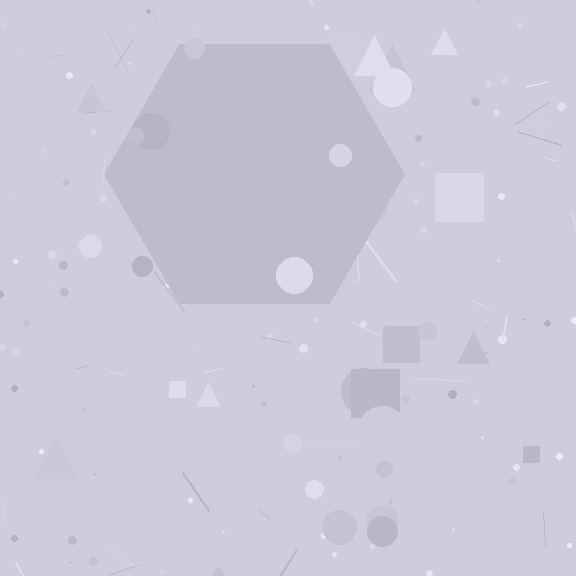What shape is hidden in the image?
A hexagon is hidden in the image.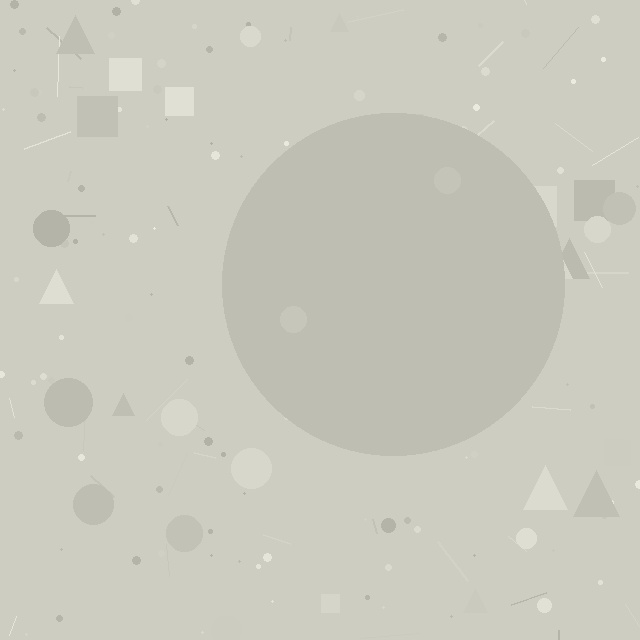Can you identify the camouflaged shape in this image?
The camouflaged shape is a circle.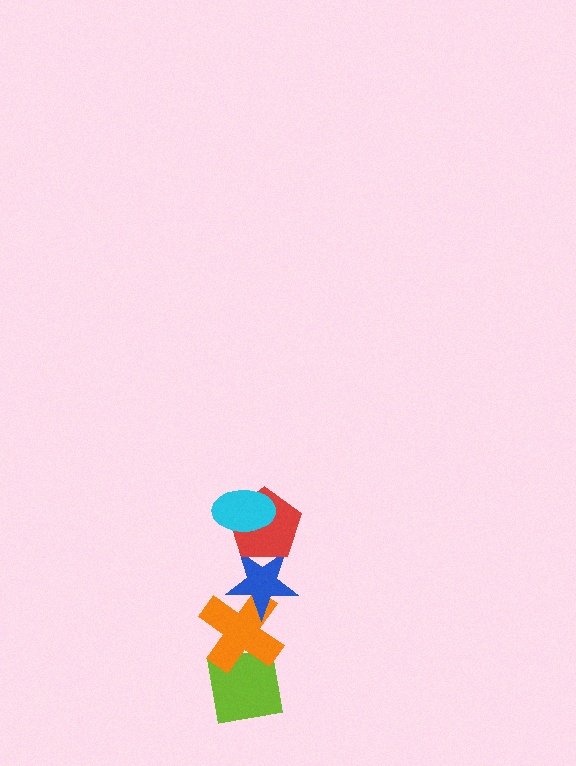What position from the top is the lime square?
The lime square is 5th from the top.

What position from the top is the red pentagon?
The red pentagon is 2nd from the top.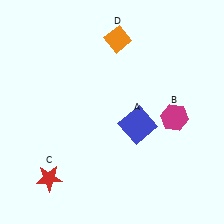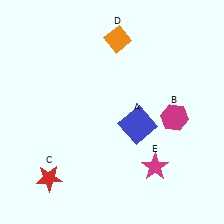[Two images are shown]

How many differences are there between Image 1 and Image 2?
There is 1 difference between the two images.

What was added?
A magenta star (E) was added in Image 2.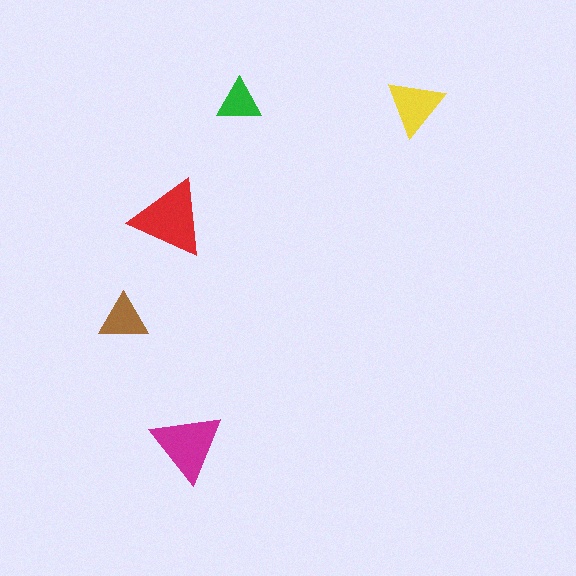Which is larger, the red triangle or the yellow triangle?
The red one.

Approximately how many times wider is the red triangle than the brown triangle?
About 1.5 times wider.